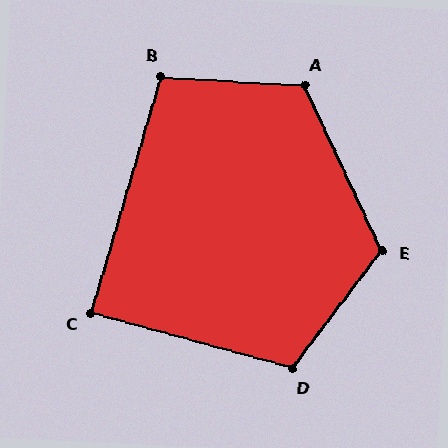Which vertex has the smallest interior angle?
C, at approximately 89 degrees.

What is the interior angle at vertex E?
Approximately 118 degrees (obtuse).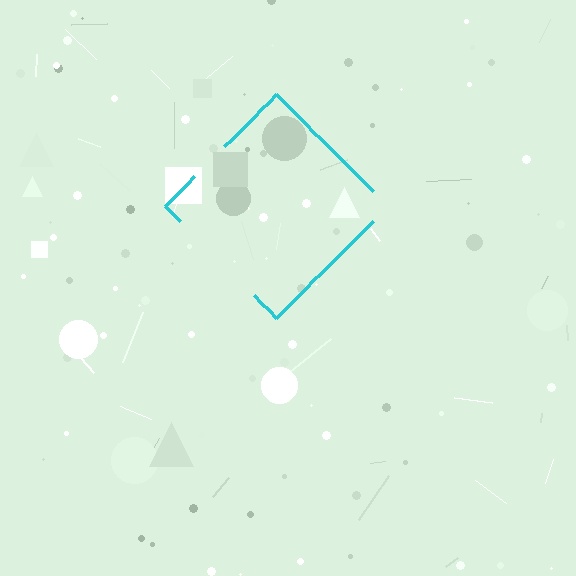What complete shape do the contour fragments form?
The contour fragments form a diamond.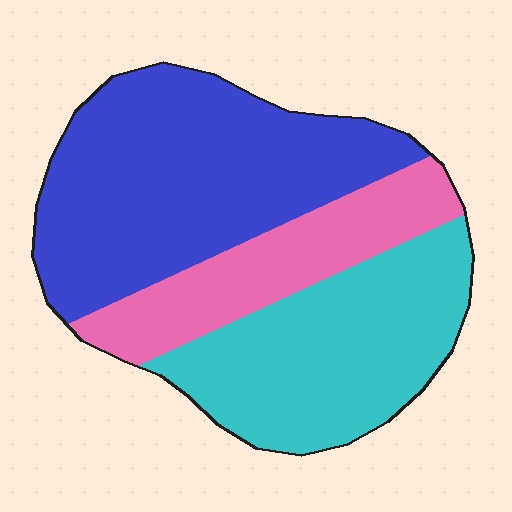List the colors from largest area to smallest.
From largest to smallest: blue, cyan, pink.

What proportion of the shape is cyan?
Cyan takes up about one third (1/3) of the shape.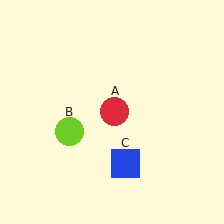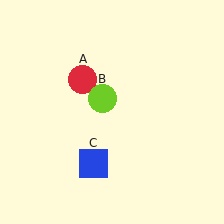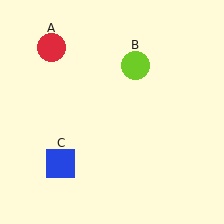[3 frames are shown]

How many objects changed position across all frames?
3 objects changed position: red circle (object A), lime circle (object B), blue square (object C).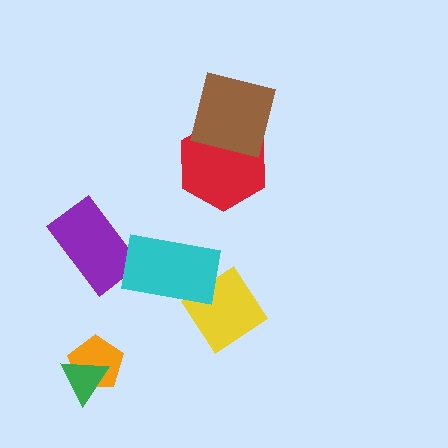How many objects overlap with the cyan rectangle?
1 object overlaps with the cyan rectangle.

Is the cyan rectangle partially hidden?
No, no other shape covers it.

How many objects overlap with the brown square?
1 object overlaps with the brown square.